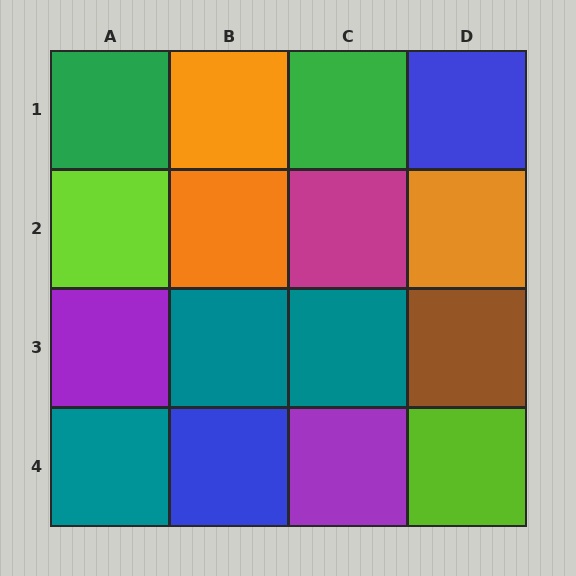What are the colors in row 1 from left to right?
Green, orange, green, blue.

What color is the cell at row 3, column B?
Teal.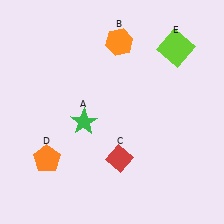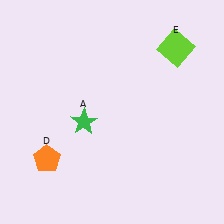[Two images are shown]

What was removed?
The orange hexagon (B), the red diamond (C) were removed in Image 2.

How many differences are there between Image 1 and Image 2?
There are 2 differences between the two images.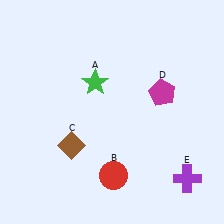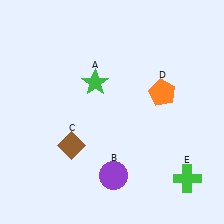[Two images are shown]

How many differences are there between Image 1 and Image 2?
There are 3 differences between the two images.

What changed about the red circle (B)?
In Image 1, B is red. In Image 2, it changed to purple.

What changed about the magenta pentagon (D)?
In Image 1, D is magenta. In Image 2, it changed to orange.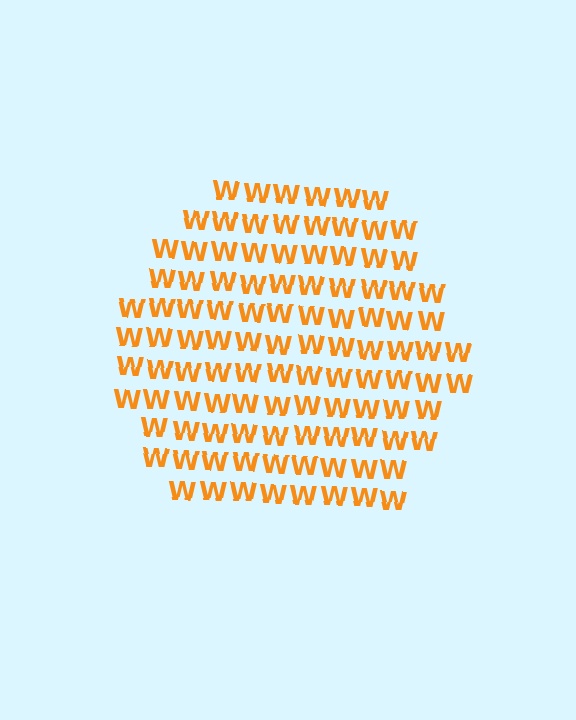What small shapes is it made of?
It is made of small letter W's.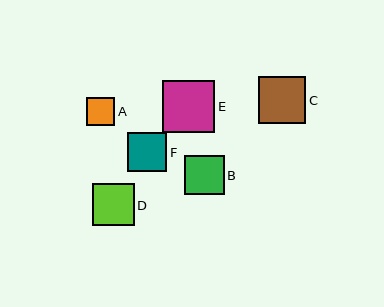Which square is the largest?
Square E is the largest with a size of approximately 52 pixels.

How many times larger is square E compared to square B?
Square E is approximately 1.3 times the size of square B.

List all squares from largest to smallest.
From largest to smallest: E, C, D, B, F, A.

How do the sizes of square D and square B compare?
Square D and square B are approximately the same size.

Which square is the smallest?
Square A is the smallest with a size of approximately 28 pixels.